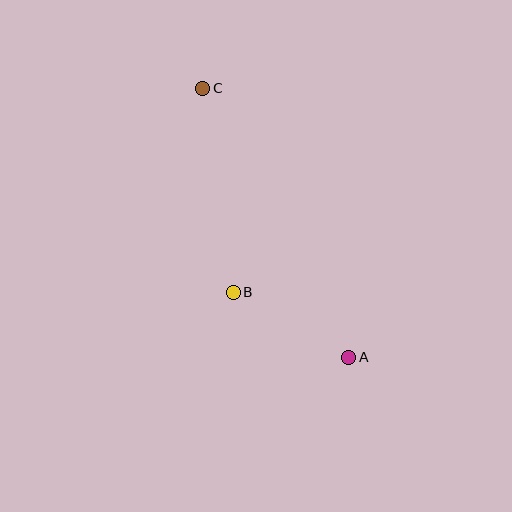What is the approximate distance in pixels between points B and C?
The distance between B and C is approximately 206 pixels.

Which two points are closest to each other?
Points A and B are closest to each other.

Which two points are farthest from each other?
Points A and C are farthest from each other.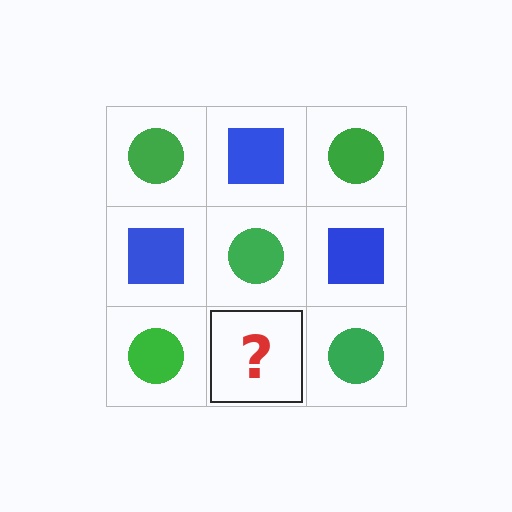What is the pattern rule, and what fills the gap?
The rule is that it alternates green circle and blue square in a checkerboard pattern. The gap should be filled with a blue square.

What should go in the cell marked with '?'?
The missing cell should contain a blue square.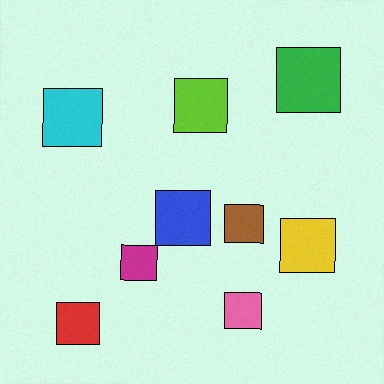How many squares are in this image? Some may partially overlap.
There are 9 squares.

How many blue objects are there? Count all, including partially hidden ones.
There is 1 blue object.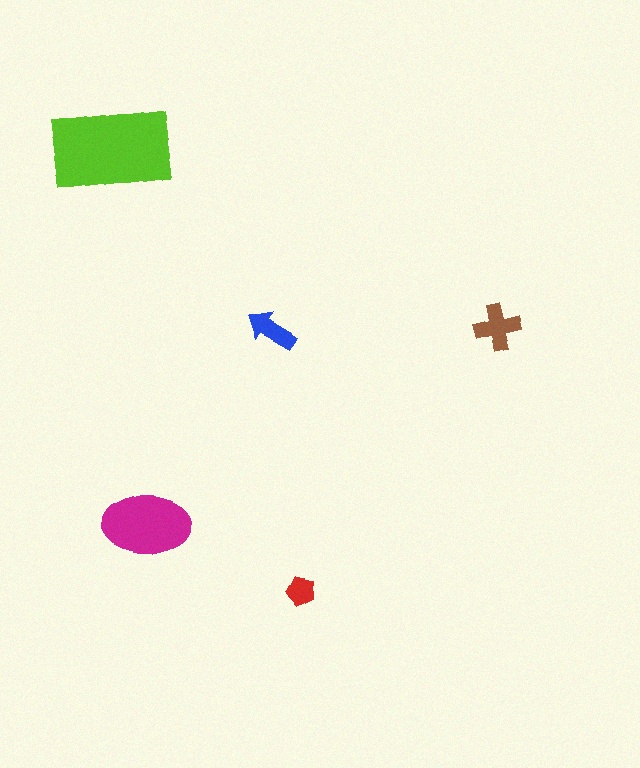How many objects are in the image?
There are 5 objects in the image.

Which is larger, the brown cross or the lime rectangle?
The lime rectangle.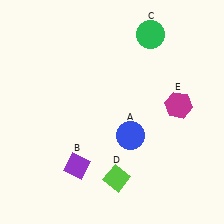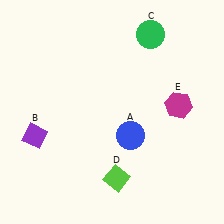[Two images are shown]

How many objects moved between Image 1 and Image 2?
1 object moved between the two images.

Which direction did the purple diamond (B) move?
The purple diamond (B) moved left.